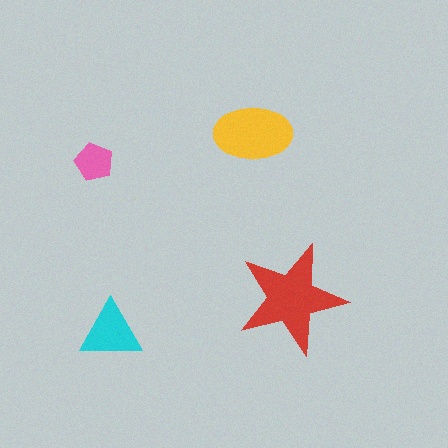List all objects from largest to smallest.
The red star, the yellow ellipse, the cyan triangle, the pink pentagon.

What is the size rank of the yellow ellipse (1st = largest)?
2nd.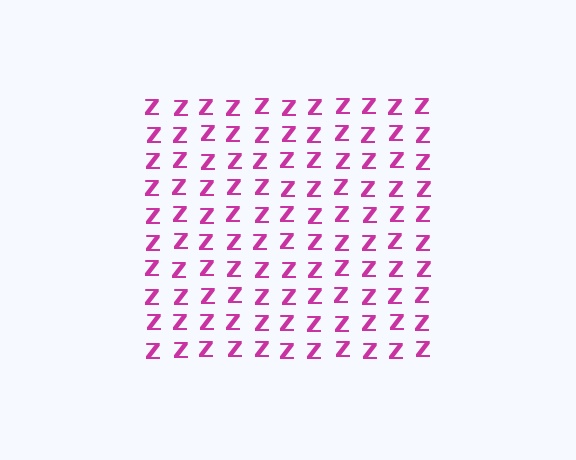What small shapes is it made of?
It is made of small letter Z's.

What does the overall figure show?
The overall figure shows a square.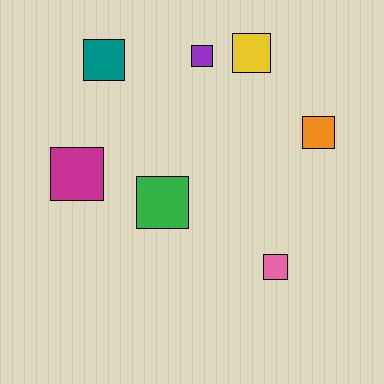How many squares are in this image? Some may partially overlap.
There are 7 squares.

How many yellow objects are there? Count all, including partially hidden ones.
There is 1 yellow object.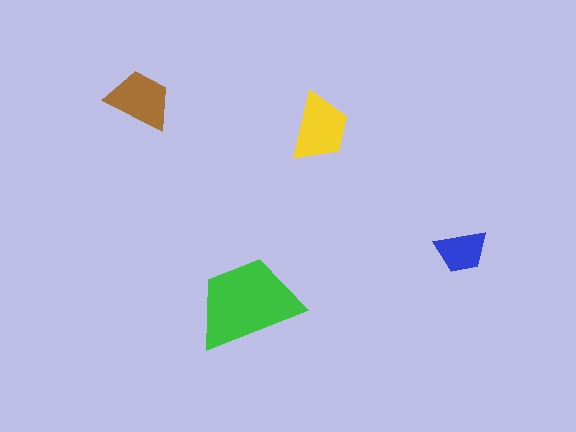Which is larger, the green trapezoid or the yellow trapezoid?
The green one.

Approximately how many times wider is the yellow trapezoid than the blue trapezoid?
About 1.5 times wider.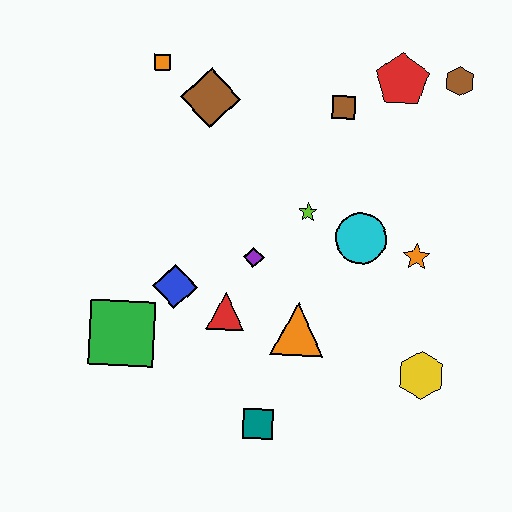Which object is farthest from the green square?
The brown hexagon is farthest from the green square.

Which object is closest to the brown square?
The red pentagon is closest to the brown square.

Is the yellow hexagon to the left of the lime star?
No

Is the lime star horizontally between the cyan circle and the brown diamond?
Yes